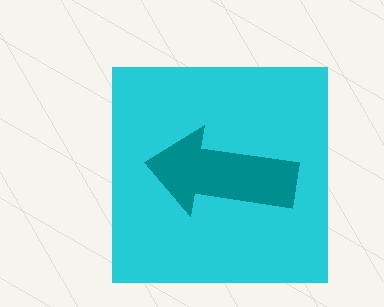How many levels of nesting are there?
2.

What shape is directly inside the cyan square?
The teal arrow.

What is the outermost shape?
The cyan square.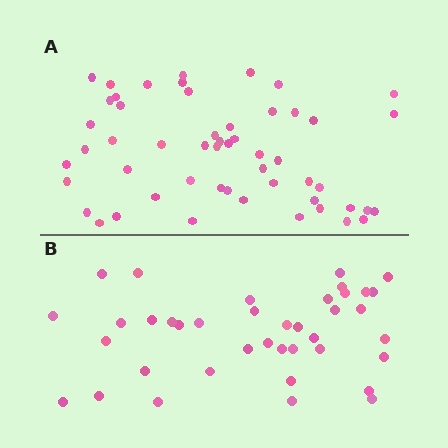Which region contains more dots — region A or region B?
Region A (the top region) has more dots.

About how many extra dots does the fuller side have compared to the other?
Region A has approximately 15 more dots than region B.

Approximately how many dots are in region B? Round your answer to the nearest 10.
About 40 dots. (The exact count is 39, which rounds to 40.)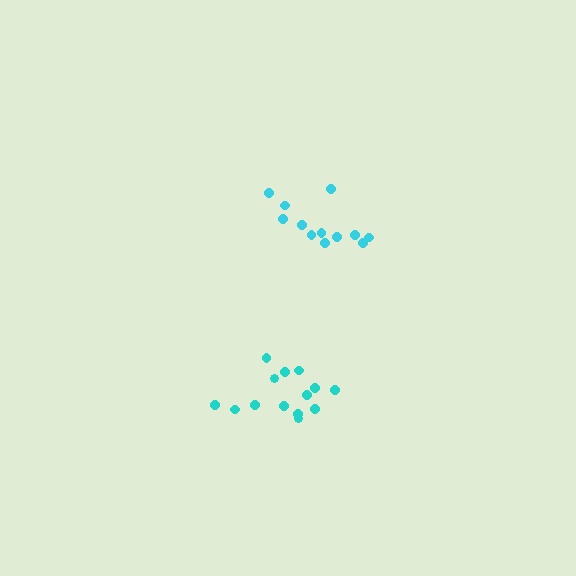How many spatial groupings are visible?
There are 2 spatial groupings.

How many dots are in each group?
Group 1: 12 dots, Group 2: 14 dots (26 total).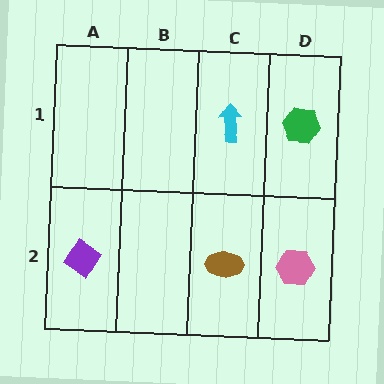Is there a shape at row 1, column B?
No, that cell is empty.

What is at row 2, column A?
A purple diamond.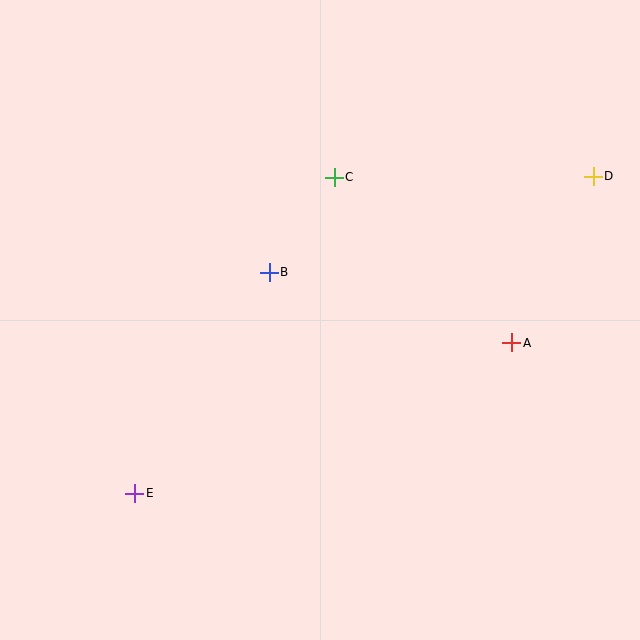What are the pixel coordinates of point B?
Point B is at (269, 272).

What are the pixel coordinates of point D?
Point D is at (593, 176).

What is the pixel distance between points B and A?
The distance between B and A is 252 pixels.